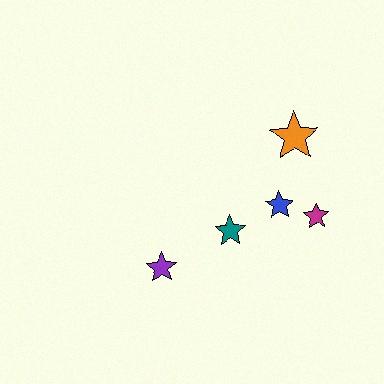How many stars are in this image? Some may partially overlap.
There are 5 stars.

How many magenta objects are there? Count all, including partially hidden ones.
There is 1 magenta object.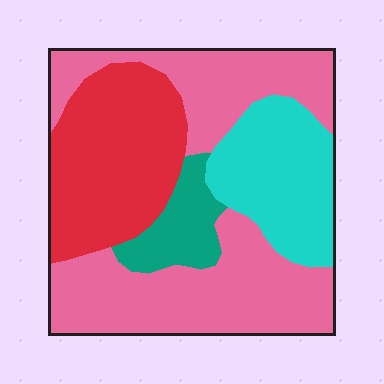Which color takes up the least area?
Teal, at roughly 10%.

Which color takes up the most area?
Pink, at roughly 45%.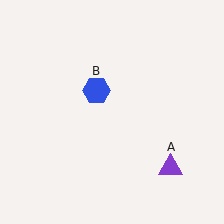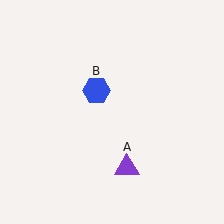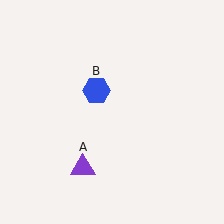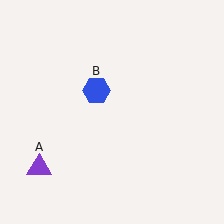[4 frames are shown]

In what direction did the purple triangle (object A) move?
The purple triangle (object A) moved left.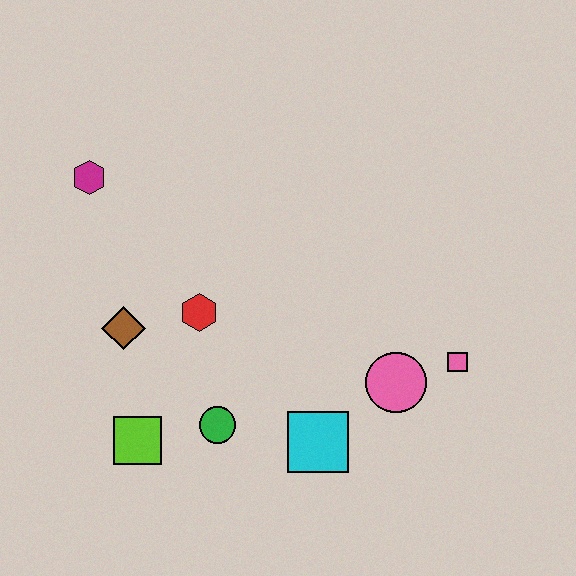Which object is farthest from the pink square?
The magenta hexagon is farthest from the pink square.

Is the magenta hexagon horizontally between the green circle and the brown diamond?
No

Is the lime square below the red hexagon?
Yes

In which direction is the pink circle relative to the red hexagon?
The pink circle is to the right of the red hexagon.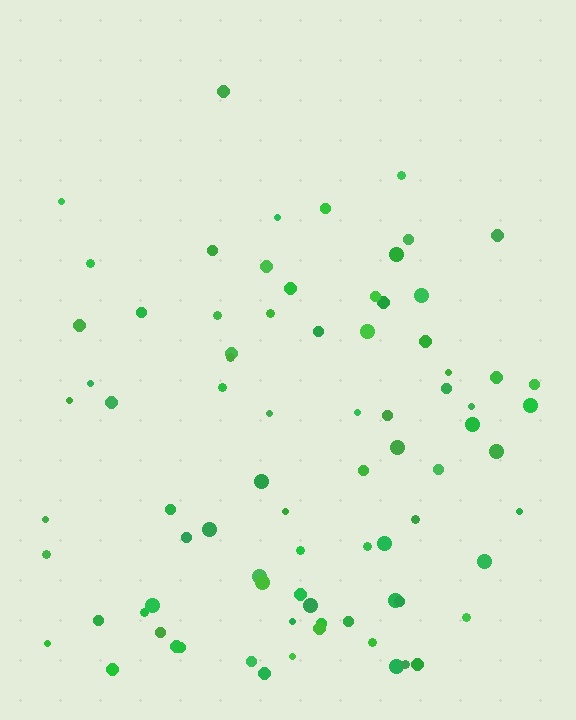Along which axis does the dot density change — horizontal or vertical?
Vertical.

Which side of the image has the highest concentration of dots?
The bottom.